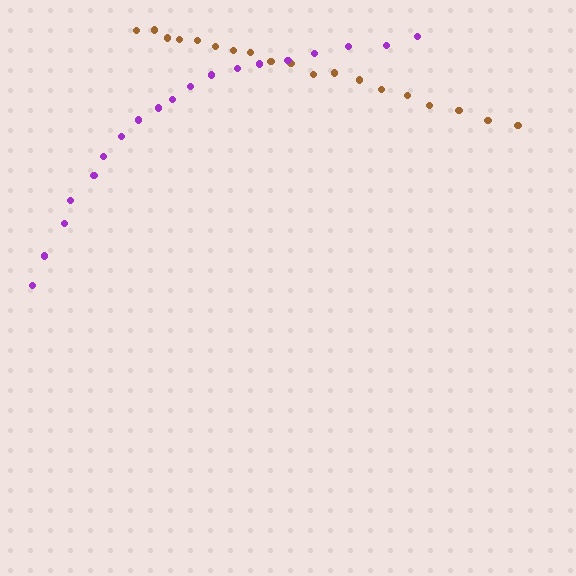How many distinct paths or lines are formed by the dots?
There are 2 distinct paths.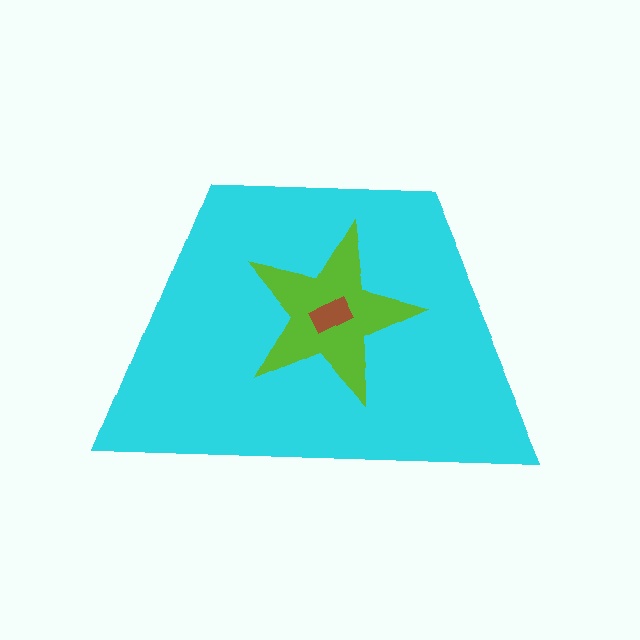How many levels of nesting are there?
3.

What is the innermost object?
The brown rectangle.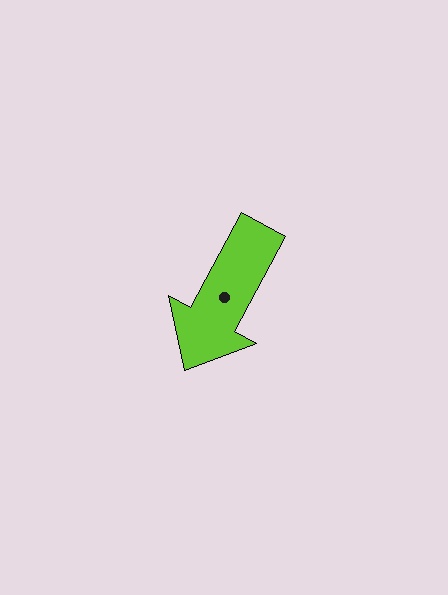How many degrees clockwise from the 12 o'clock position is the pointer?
Approximately 209 degrees.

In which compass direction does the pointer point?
Southwest.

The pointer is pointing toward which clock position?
Roughly 7 o'clock.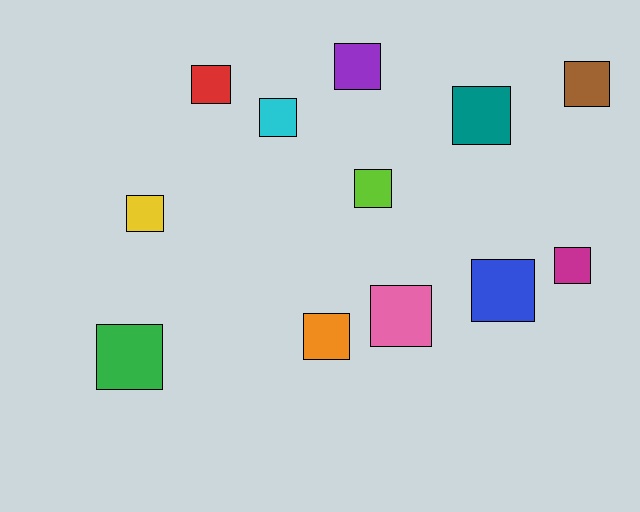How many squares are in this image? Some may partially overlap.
There are 12 squares.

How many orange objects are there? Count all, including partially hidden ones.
There is 1 orange object.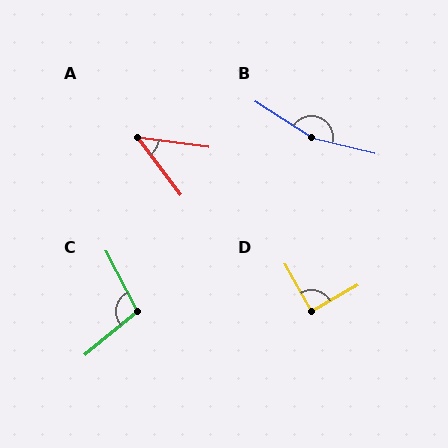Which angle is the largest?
B, at approximately 161 degrees.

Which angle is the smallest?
A, at approximately 45 degrees.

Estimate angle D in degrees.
Approximately 89 degrees.